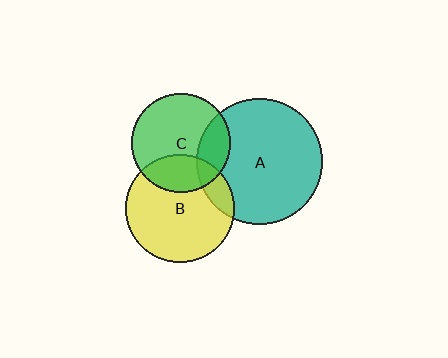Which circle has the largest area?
Circle A (teal).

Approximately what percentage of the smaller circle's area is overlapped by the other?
Approximately 30%.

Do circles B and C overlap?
Yes.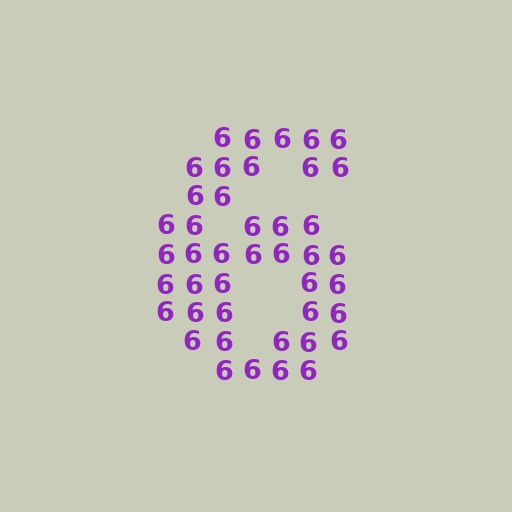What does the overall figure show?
The overall figure shows the digit 6.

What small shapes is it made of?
It is made of small digit 6's.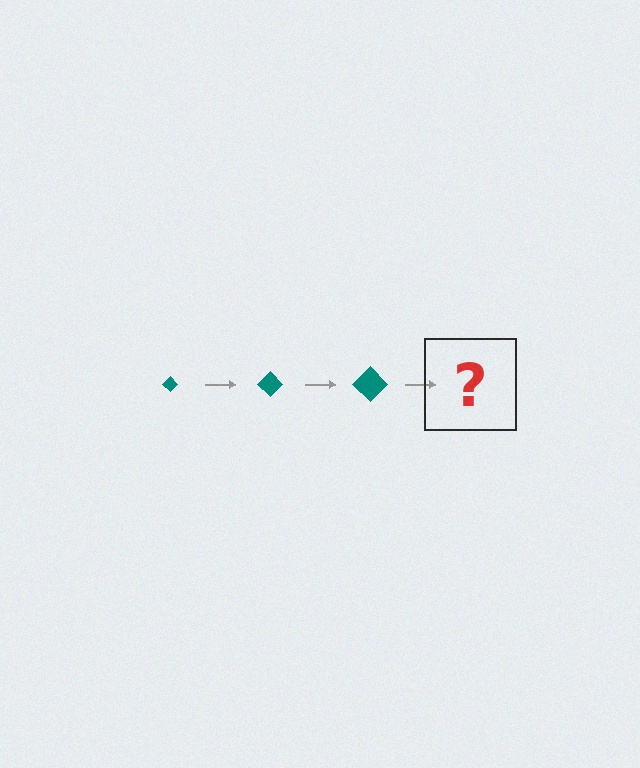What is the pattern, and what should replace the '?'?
The pattern is that the diamond gets progressively larger each step. The '?' should be a teal diamond, larger than the previous one.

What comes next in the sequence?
The next element should be a teal diamond, larger than the previous one.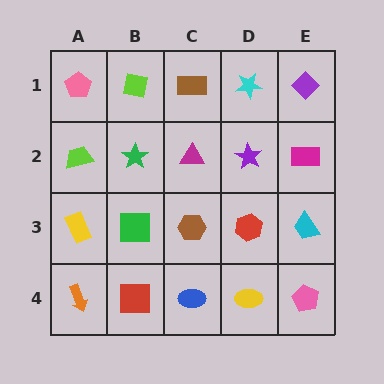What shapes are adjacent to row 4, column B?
A green square (row 3, column B), an orange arrow (row 4, column A), a blue ellipse (row 4, column C).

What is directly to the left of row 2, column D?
A magenta triangle.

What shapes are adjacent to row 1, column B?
A green star (row 2, column B), a pink pentagon (row 1, column A), a brown rectangle (row 1, column C).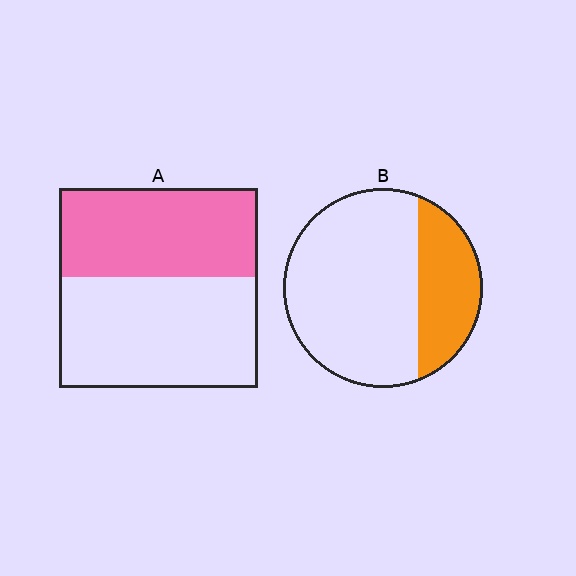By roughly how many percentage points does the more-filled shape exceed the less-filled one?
By roughly 15 percentage points (A over B).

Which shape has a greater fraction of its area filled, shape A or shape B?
Shape A.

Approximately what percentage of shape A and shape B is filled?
A is approximately 45% and B is approximately 30%.